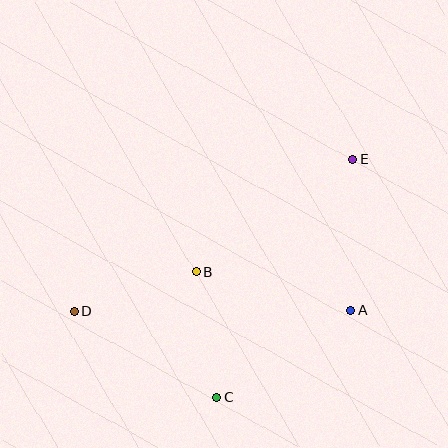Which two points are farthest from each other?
Points D and E are farthest from each other.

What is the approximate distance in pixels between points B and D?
The distance between B and D is approximately 128 pixels.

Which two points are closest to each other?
Points B and C are closest to each other.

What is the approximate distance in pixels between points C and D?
The distance between C and D is approximately 166 pixels.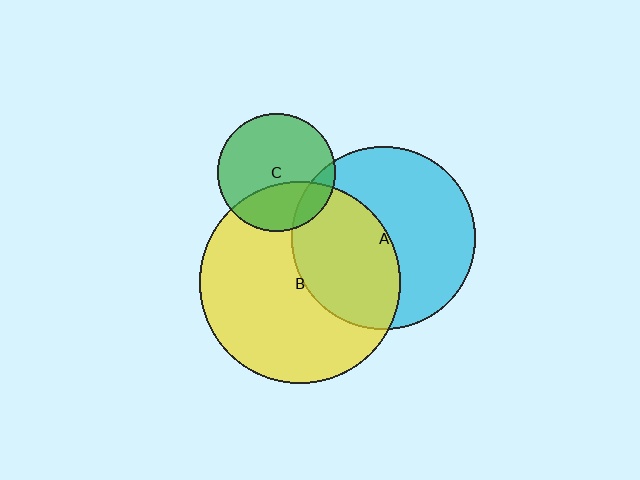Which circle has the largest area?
Circle B (yellow).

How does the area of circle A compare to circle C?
Approximately 2.4 times.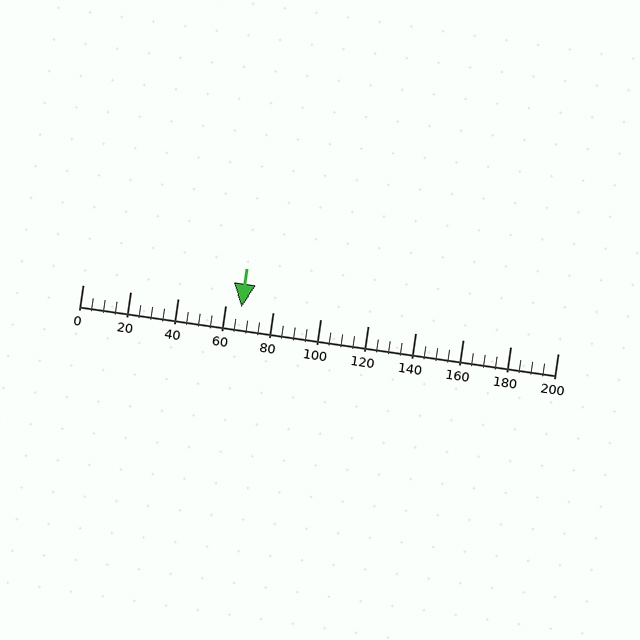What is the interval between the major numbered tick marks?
The major tick marks are spaced 20 units apart.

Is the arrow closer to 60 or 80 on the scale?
The arrow is closer to 60.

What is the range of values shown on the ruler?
The ruler shows values from 0 to 200.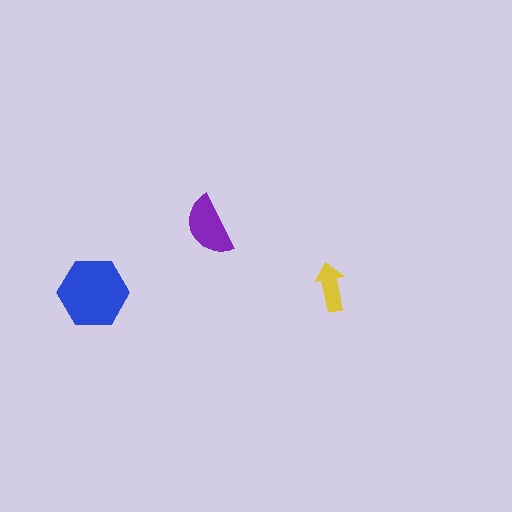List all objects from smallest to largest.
The yellow arrow, the purple semicircle, the blue hexagon.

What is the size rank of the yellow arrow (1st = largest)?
3rd.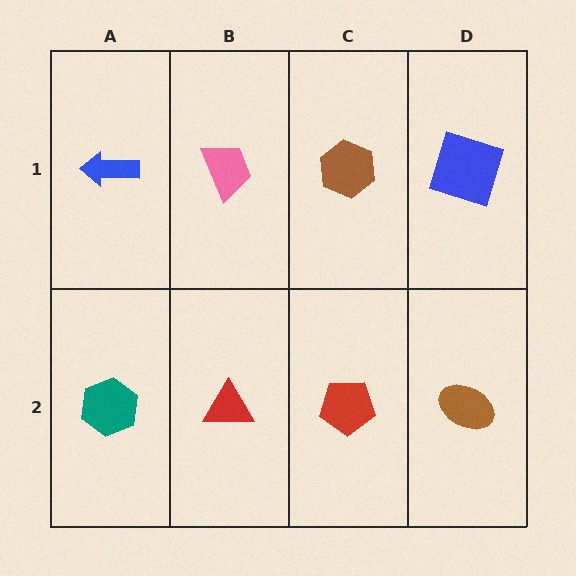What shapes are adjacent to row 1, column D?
A brown ellipse (row 2, column D), a brown hexagon (row 1, column C).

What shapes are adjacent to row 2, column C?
A brown hexagon (row 1, column C), a red triangle (row 2, column B), a brown ellipse (row 2, column D).